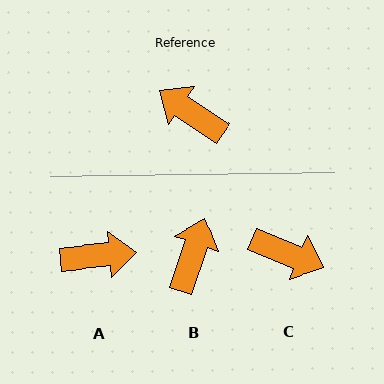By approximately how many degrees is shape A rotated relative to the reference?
Approximately 140 degrees clockwise.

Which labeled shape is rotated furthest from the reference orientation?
C, about 168 degrees away.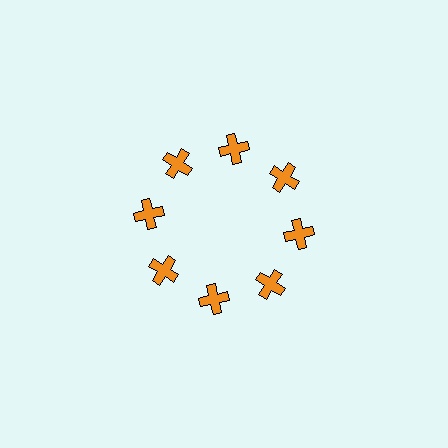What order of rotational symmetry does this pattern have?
This pattern has 8-fold rotational symmetry.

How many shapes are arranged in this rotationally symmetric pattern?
There are 8 shapes, arranged in 8 groups of 1.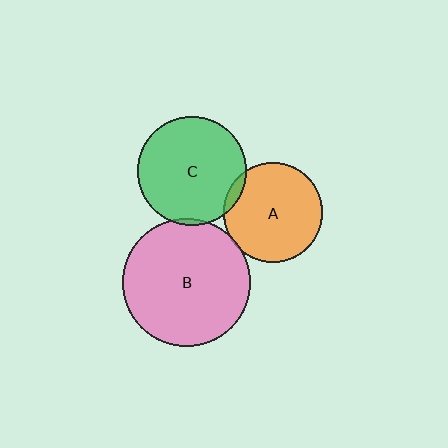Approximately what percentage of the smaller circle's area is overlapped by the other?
Approximately 5%.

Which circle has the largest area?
Circle B (pink).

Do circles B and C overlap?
Yes.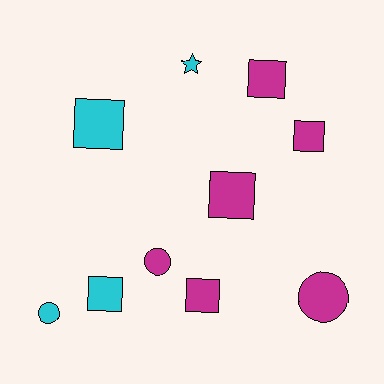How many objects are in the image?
There are 10 objects.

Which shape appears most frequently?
Square, with 6 objects.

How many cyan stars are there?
There is 1 cyan star.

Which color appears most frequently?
Magenta, with 6 objects.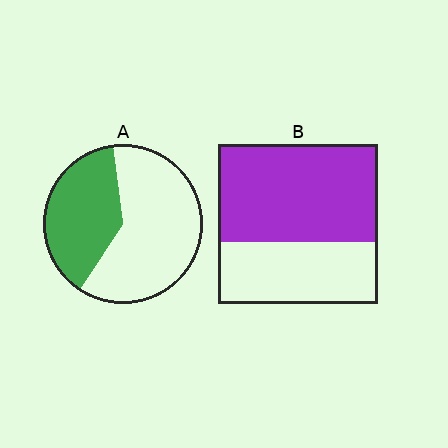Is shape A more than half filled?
No.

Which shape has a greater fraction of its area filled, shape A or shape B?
Shape B.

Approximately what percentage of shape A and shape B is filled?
A is approximately 40% and B is approximately 60%.